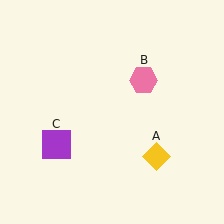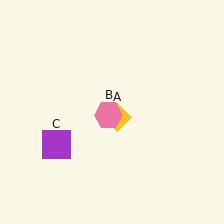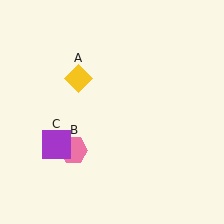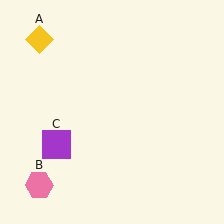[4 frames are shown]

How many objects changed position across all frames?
2 objects changed position: yellow diamond (object A), pink hexagon (object B).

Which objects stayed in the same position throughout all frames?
Purple square (object C) remained stationary.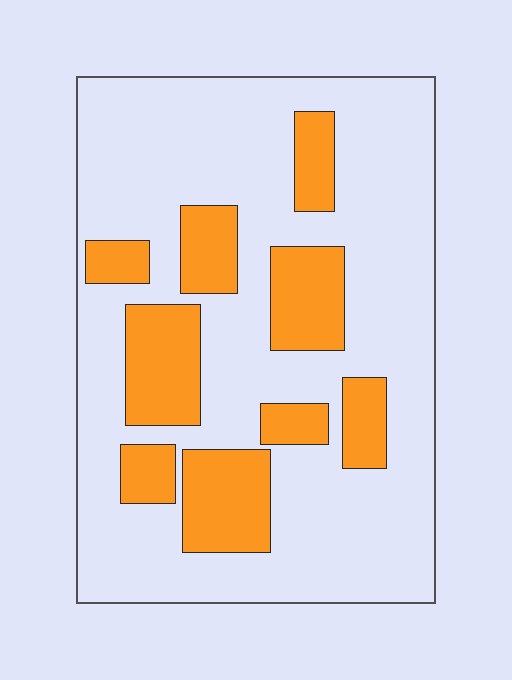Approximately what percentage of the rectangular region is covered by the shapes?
Approximately 25%.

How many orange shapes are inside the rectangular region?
9.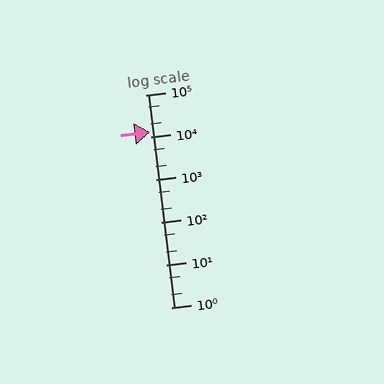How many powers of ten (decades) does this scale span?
The scale spans 5 decades, from 1 to 100000.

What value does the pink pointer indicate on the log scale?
The pointer indicates approximately 13000.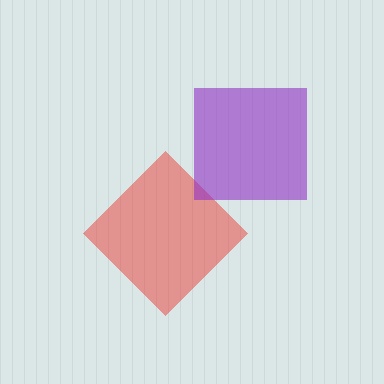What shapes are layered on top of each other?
The layered shapes are: a red diamond, a purple square.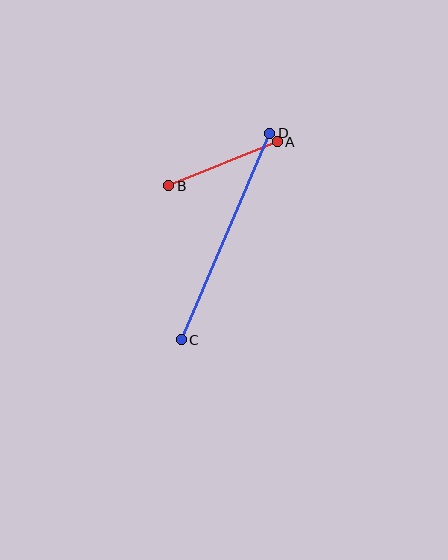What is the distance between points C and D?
The distance is approximately 224 pixels.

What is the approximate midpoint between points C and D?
The midpoint is at approximately (226, 236) pixels.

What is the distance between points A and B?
The distance is approximately 117 pixels.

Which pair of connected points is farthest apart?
Points C and D are farthest apart.